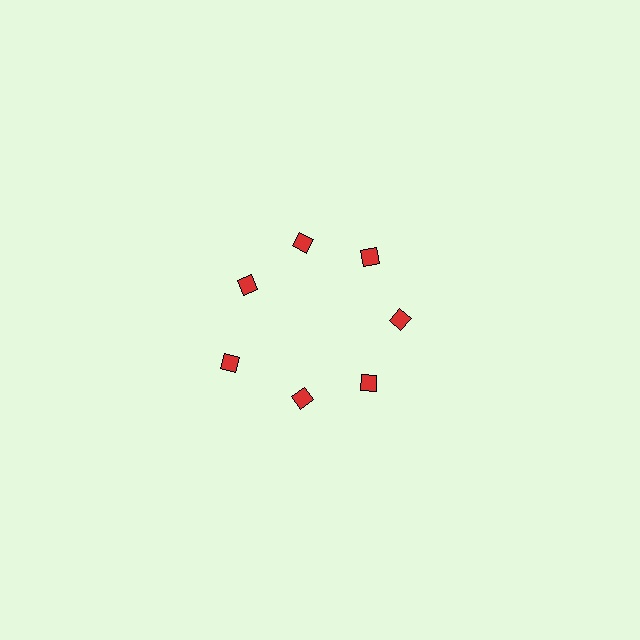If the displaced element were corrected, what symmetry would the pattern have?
It would have 7-fold rotational symmetry — the pattern would map onto itself every 51 degrees.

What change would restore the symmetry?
The symmetry would be restored by moving it inward, back onto the ring so that all 7 diamonds sit at equal angles and equal distance from the center.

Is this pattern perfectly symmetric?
No. The 7 red diamonds are arranged in a ring, but one element near the 8 o'clock position is pushed outward from the center, breaking the 7-fold rotational symmetry.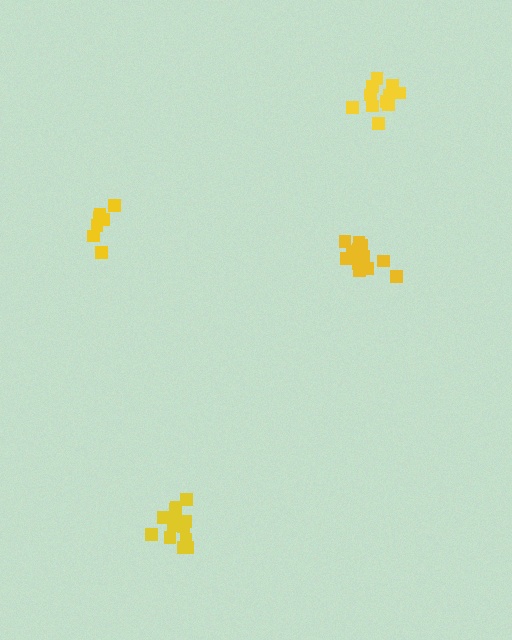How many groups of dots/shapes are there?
There are 4 groups.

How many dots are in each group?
Group 1: 13 dots, Group 2: 11 dots, Group 3: 7 dots, Group 4: 12 dots (43 total).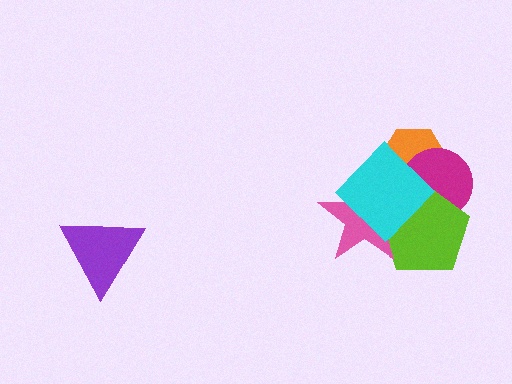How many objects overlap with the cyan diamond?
4 objects overlap with the cyan diamond.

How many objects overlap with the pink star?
2 objects overlap with the pink star.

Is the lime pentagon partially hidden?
Yes, it is partially covered by another shape.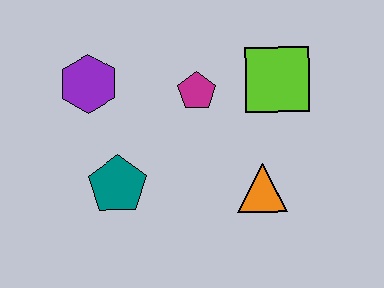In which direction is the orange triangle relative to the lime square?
The orange triangle is below the lime square.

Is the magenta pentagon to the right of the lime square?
No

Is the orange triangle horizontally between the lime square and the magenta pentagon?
Yes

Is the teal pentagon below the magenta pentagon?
Yes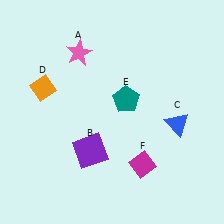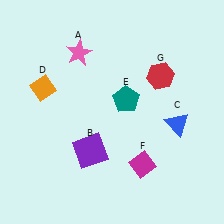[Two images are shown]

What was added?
A red hexagon (G) was added in Image 2.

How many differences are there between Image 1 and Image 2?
There is 1 difference between the two images.